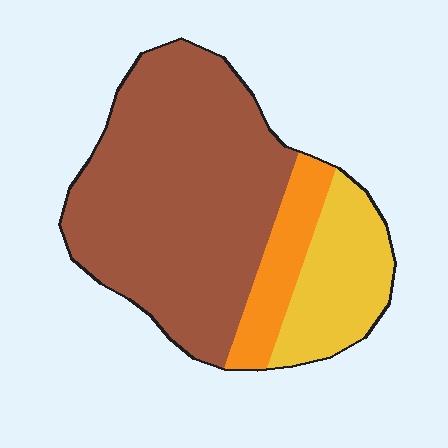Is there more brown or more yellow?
Brown.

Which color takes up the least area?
Orange, at roughly 15%.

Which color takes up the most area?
Brown, at roughly 65%.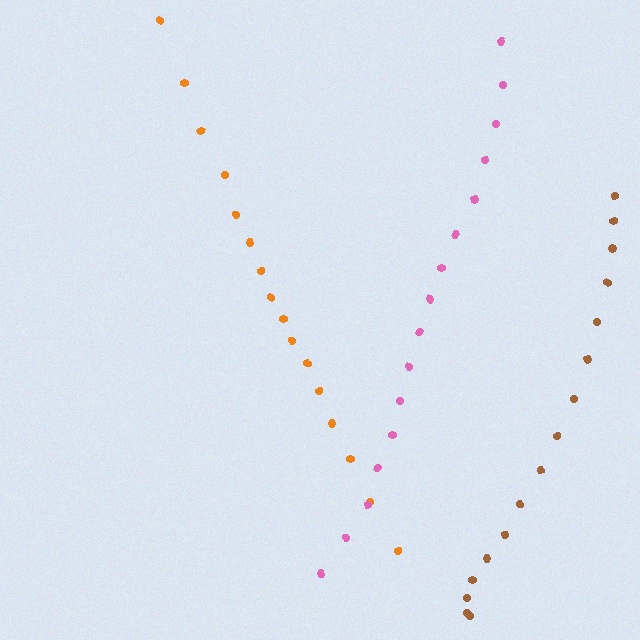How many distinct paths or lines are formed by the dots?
There are 3 distinct paths.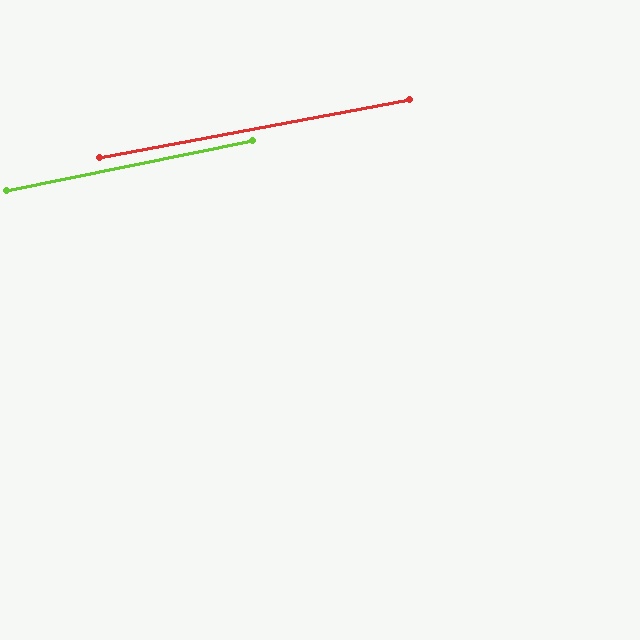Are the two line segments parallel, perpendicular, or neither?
Parallel — their directions differ by only 1.1°.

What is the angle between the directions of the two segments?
Approximately 1 degree.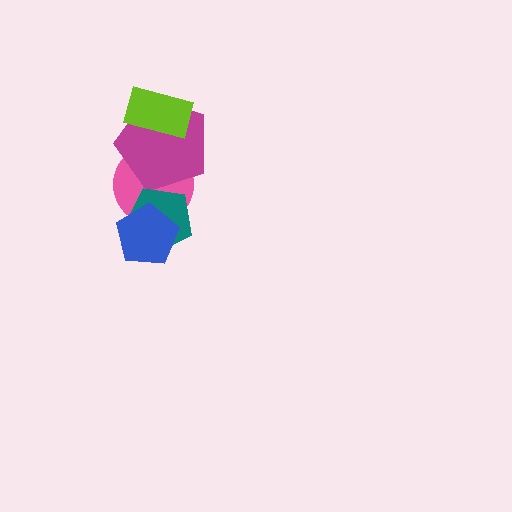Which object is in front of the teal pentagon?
The blue pentagon is in front of the teal pentagon.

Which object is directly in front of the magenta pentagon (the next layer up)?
The lime rectangle is directly in front of the magenta pentagon.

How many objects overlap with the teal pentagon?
3 objects overlap with the teal pentagon.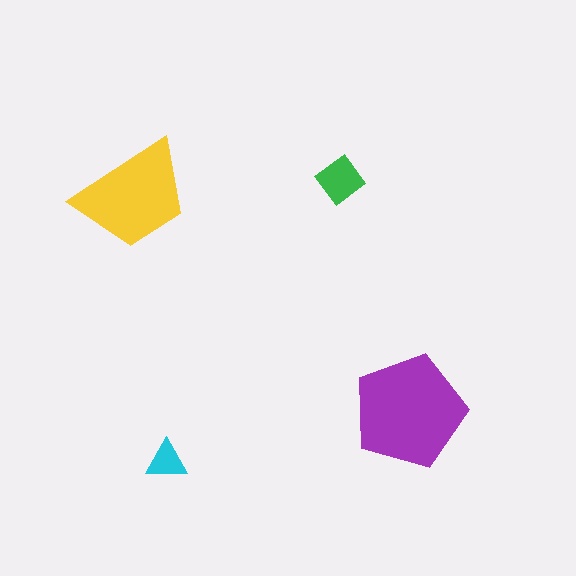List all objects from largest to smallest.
The purple pentagon, the yellow trapezoid, the green diamond, the cyan triangle.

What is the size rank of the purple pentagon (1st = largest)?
1st.